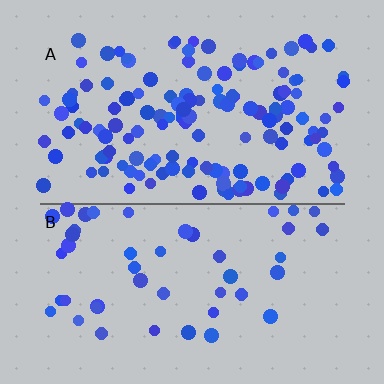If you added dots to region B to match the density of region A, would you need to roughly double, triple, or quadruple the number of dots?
Approximately triple.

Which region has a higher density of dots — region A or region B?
A (the top).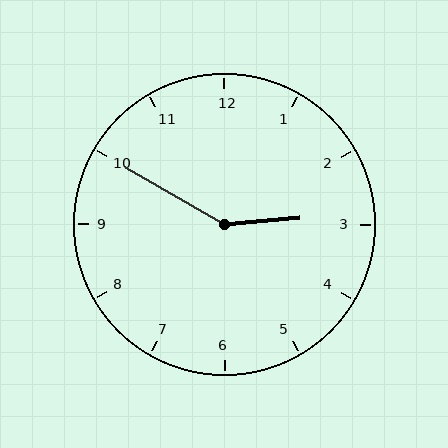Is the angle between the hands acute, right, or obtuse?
It is obtuse.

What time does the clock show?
2:50.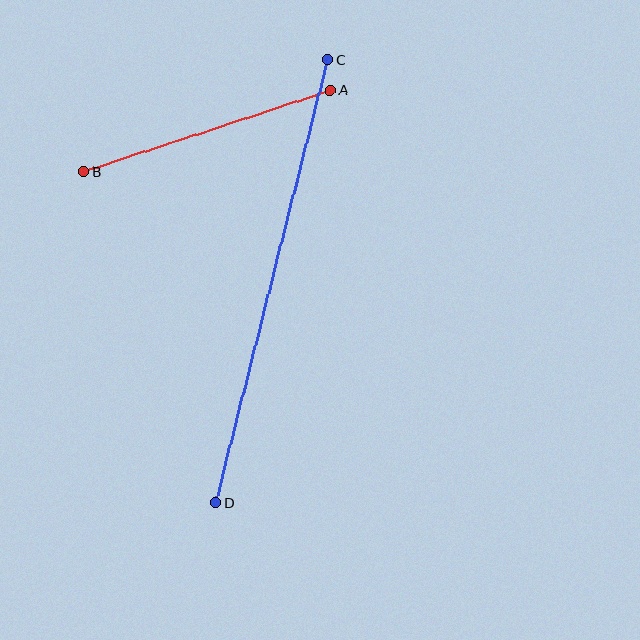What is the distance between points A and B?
The distance is approximately 260 pixels.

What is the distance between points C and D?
The distance is approximately 457 pixels.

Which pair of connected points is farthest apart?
Points C and D are farthest apart.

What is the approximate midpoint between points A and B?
The midpoint is at approximately (207, 131) pixels.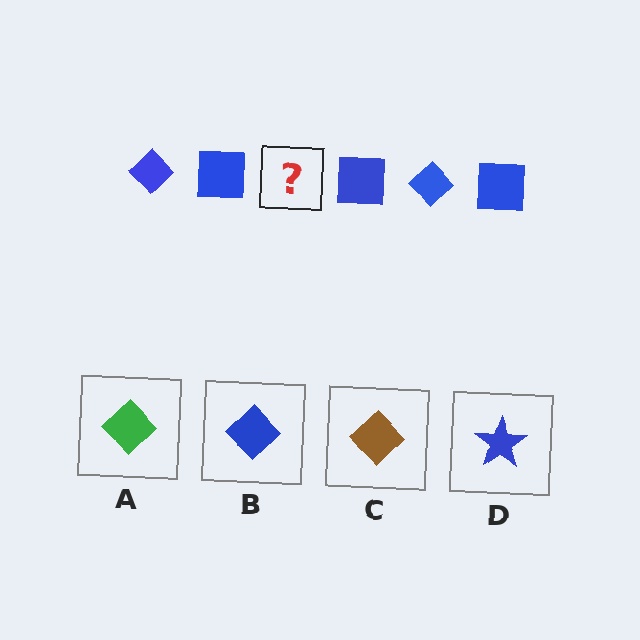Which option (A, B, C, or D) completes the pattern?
B.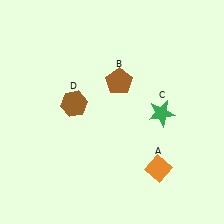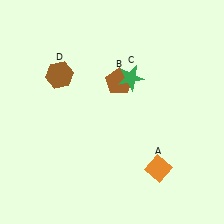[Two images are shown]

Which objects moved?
The objects that moved are: the green star (C), the brown hexagon (D).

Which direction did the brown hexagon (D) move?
The brown hexagon (D) moved up.